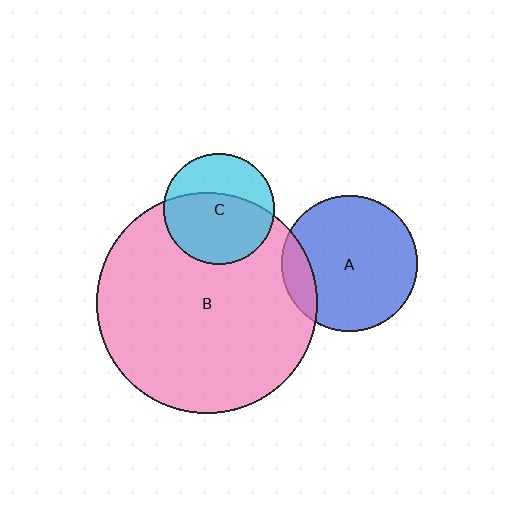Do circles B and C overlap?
Yes.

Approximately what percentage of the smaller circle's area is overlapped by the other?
Approximately 65%.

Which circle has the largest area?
Circle B (pink).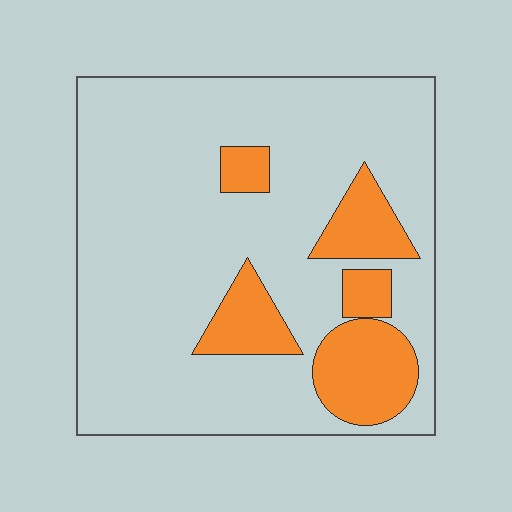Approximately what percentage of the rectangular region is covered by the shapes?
Approximately 20%.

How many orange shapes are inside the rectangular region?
5.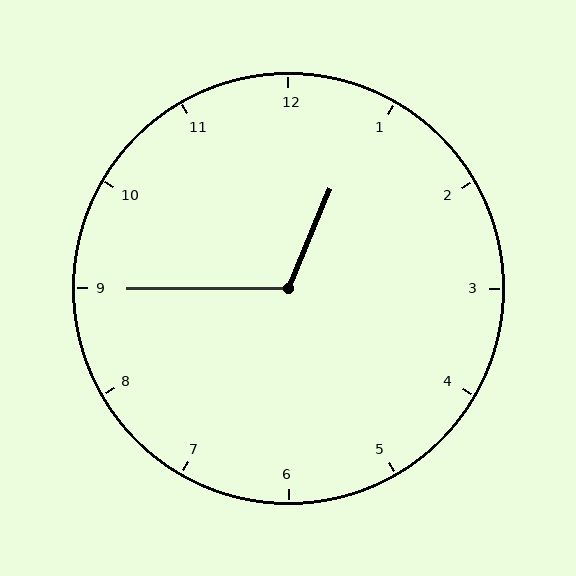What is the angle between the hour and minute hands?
Approximately 112 degrees.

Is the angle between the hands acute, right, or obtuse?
It is obtuse.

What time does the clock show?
12:45.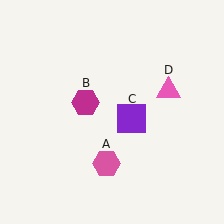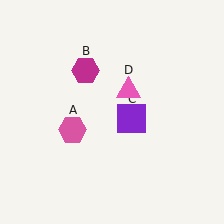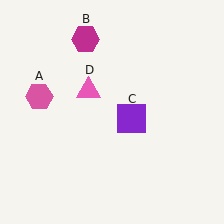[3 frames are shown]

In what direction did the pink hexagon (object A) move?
The pink hexagon (object A) moved up and to the left.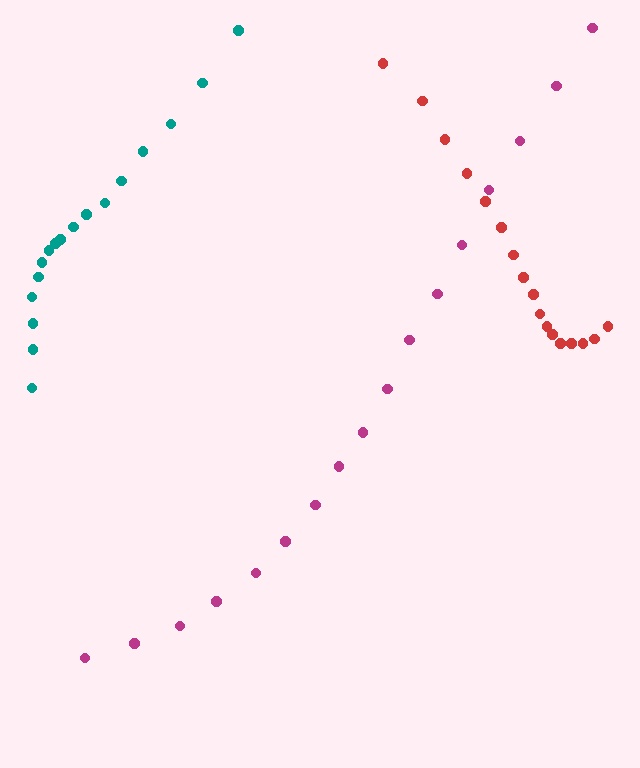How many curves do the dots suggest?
There are 3 distinct paths.